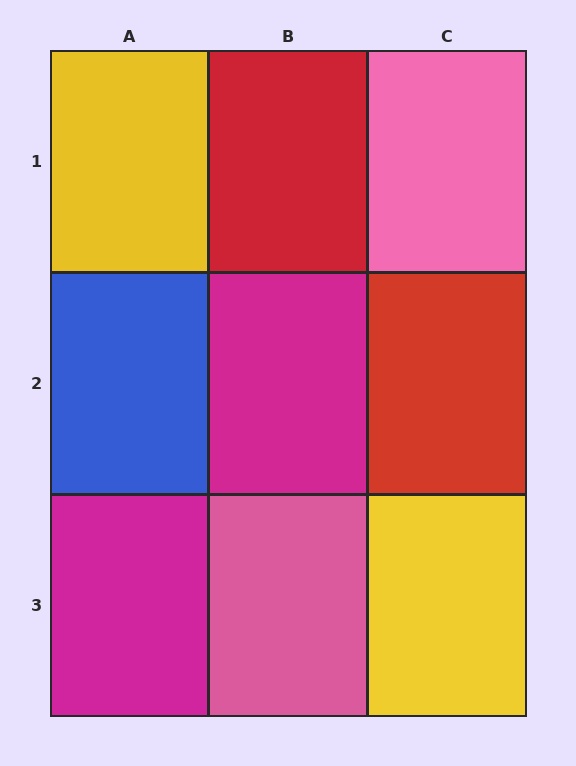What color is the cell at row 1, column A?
Yellow.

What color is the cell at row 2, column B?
Magenta.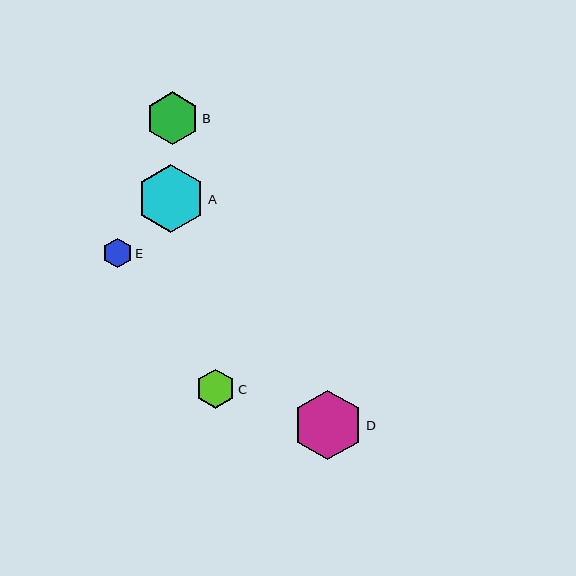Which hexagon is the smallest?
Hexagon E is the smallest with a size of approximately 29 pixels.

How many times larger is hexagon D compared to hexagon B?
Hexagon D is approximately 1.3 times the size of hexagon B.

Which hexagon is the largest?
Hexagon D is the largest with a size of approximately 70 pixels.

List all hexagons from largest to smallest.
From largest to smallest: D, A, B, C, E.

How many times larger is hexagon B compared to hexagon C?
Hexagon B is approximately 1.3 times the size of hexagon C.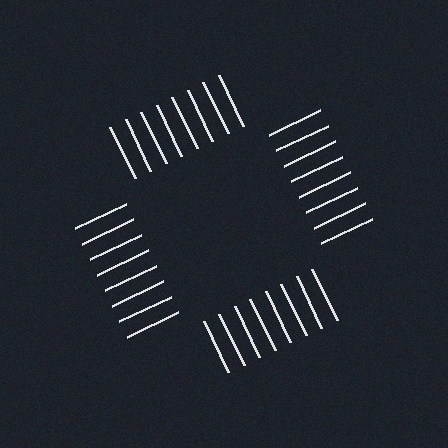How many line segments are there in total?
32 — 8 along each of the 4 edges.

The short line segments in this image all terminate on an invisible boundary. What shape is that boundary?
An illusory square — the line segments terminate on its edges but no continuous stroke is drawn.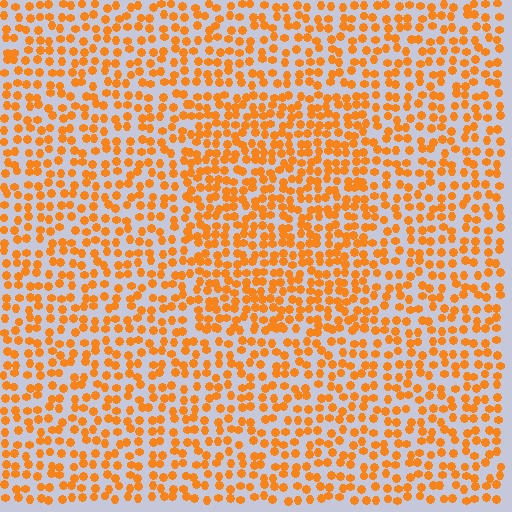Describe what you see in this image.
The image contains small orange elements arranged at two different densities. A rectangle-shaped region is visible where the elements are more densely packed than the surrounding area.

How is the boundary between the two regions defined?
The boundary is defined by a change in element density (approximately 1.5x ratio). All elements are the same color, size, and shape.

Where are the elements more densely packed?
The elements are more densely packed inside the rectangle boundary.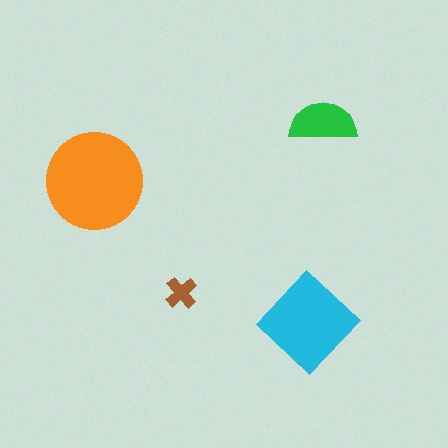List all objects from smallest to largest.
The brown cross, the green semicircle, the cyan diamond, the orange circle.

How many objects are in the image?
There are 4 objects in the image.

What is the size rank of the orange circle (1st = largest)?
1st.